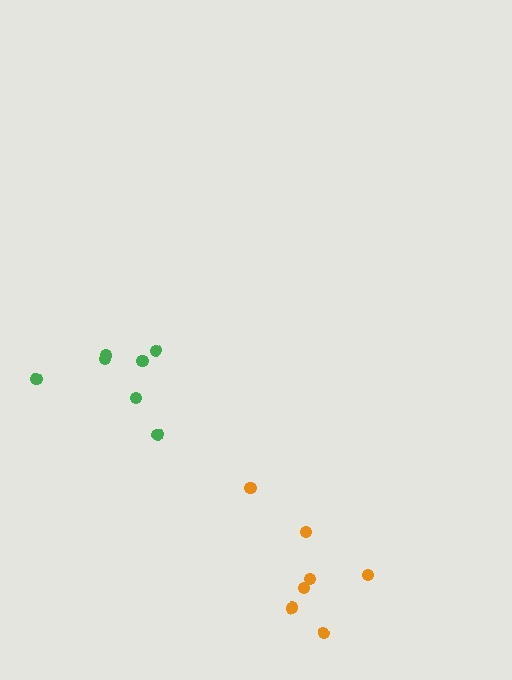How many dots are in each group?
Group 1: 7 dots, Group 2: 7 dots (14 total).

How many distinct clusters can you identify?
There are 2 distinct clusters.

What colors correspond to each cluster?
The clusters are colored: orange, green.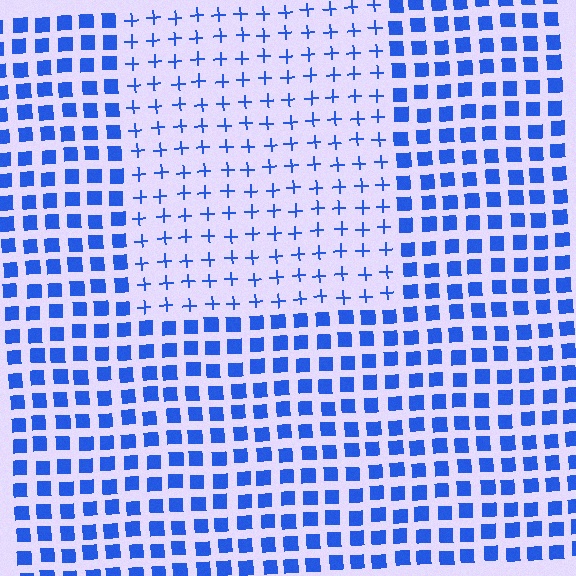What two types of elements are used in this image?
The image uses plus signs inside the rectangle region and squares outside it.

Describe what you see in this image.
The image is filled with small blue elements arranged in a uniform grid. A rectangle-shaped region contains plus signs, while the surrounding area contains squares. The boundary is defined purely by the change in element shape.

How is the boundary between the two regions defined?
The boundary is defined by a change in element shape: plus signs inside vs. squares outside. All elements share the same color and spacing.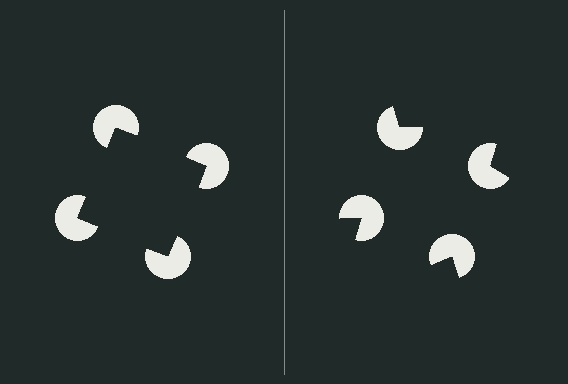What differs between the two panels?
The pac-man discs are positioned identically on both sides; only the wedge orientations differ. On the left they align to a square; on the right they are misaligned.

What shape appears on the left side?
An illusory square.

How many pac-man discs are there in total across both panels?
8 — 4 on each side.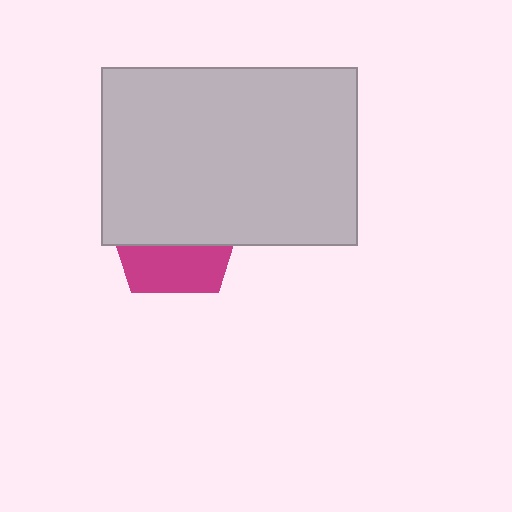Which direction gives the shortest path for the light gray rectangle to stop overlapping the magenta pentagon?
Moving up gives the shortest separation.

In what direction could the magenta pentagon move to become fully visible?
The magenta pentagon could move down. That would shift it out from behind the light gray rectangle entirely.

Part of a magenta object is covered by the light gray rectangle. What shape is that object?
It is a pentagon.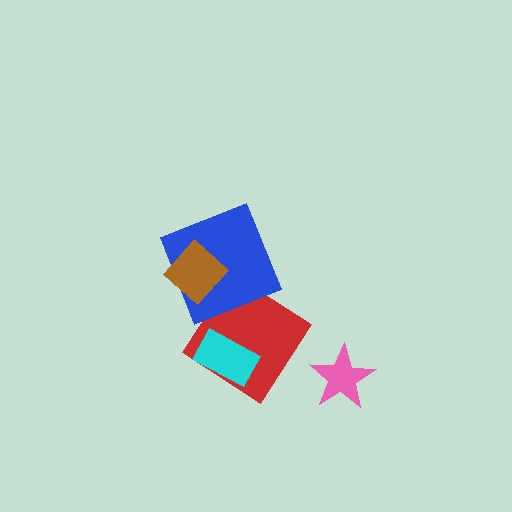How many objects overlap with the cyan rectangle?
1 object overlaps with the cyan rectangle.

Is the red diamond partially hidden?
Yes, it is partially covered by another shape.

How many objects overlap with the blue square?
2 objects overlap with the blue square.